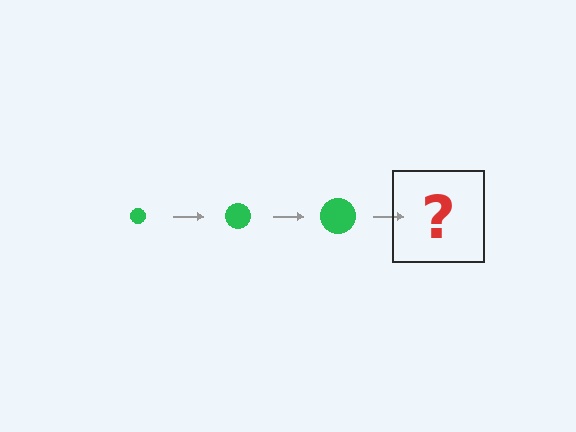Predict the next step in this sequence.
The next step is a green circle, larger than the previous one.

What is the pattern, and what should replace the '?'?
The pattern is that the circle gets progressively larger each step. The '?' should be a green circle, larger than the previous one.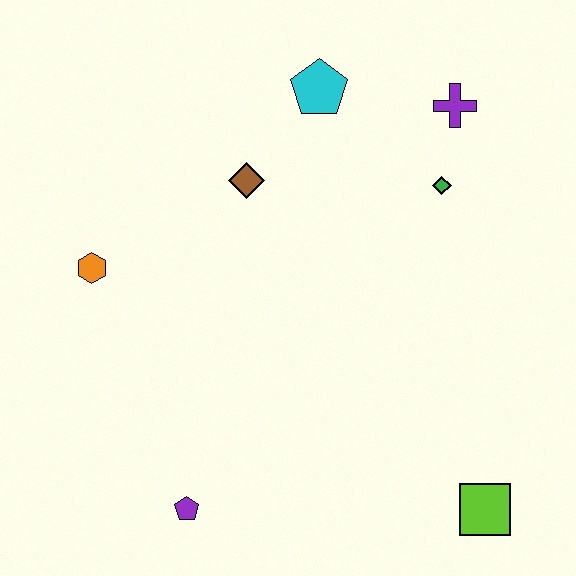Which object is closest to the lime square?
The purple pentagon is closest to the lime square.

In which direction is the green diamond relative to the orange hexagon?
The green diamond is to the right of the orange hexagon.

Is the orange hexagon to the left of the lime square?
Yes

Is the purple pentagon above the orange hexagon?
No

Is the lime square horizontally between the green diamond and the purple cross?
No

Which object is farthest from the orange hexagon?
The lime square is farthest from the orange hexagon.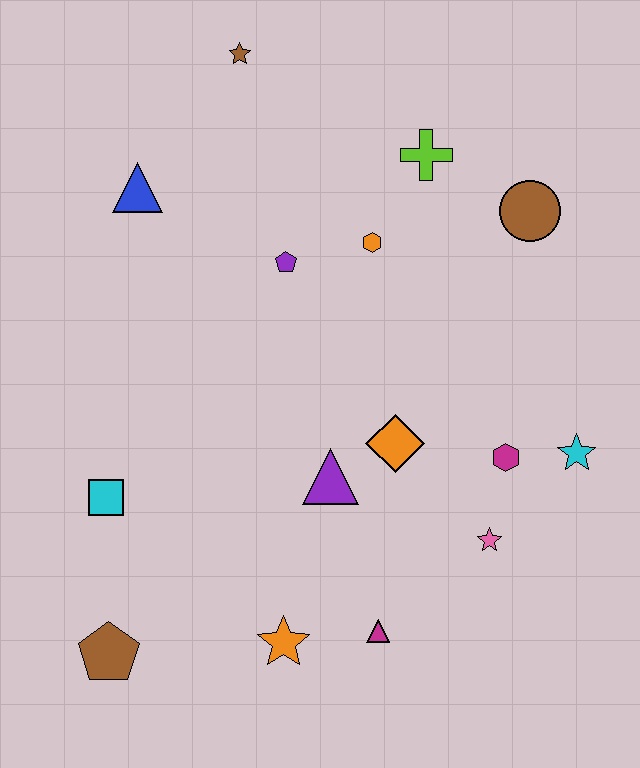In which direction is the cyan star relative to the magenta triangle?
The cyan star is to the right of the magenta triangle.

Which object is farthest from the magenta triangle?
The brown star is farthest from the magenta triangle.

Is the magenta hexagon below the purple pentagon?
Yes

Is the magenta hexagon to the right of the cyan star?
No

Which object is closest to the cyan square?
The brown pentagon is closest to the cyan square.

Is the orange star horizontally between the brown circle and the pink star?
No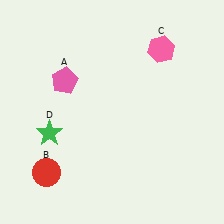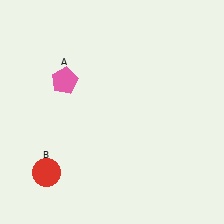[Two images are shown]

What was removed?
The pink hexagon (C), the green star (D) were removed in Image 2.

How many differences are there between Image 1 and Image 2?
There are 2 differences between the two images.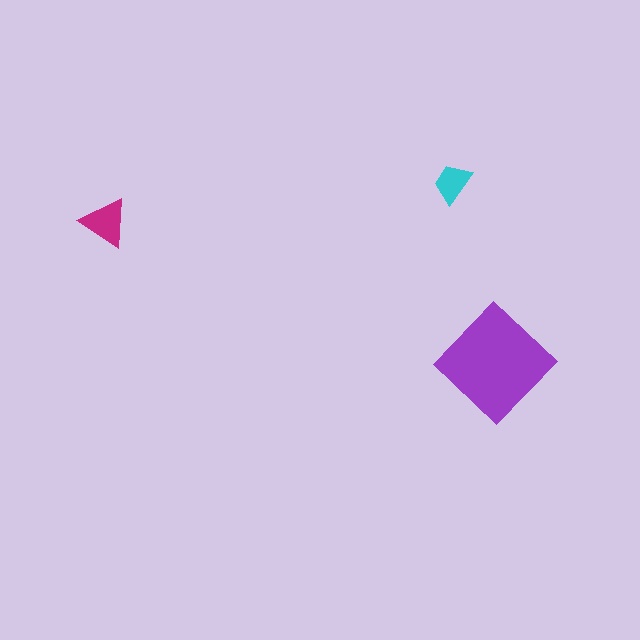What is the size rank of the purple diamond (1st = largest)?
1st.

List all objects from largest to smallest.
The purple diamond, the magenta triangle, the cyan trapezoid.